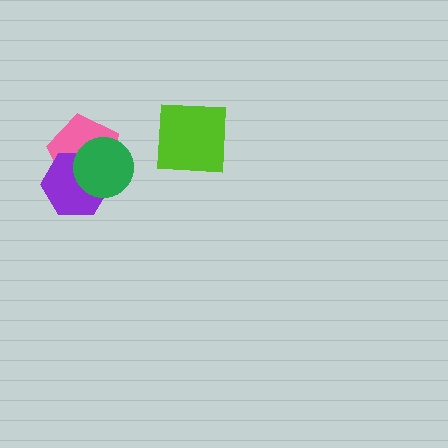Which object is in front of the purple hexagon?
The green circle is in front of the purple hexagon.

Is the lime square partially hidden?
No, no other shape covers it.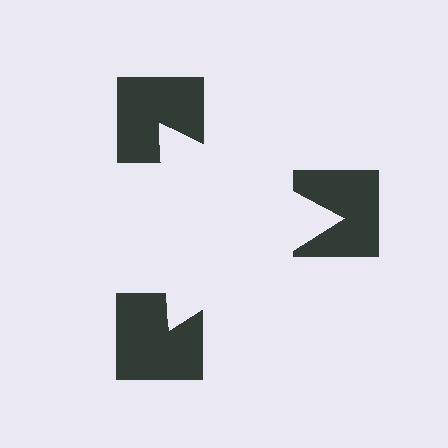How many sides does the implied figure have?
3 sides.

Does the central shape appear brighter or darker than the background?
It typically appears slightly brighter than the background, even though no actual brightness change is drawn.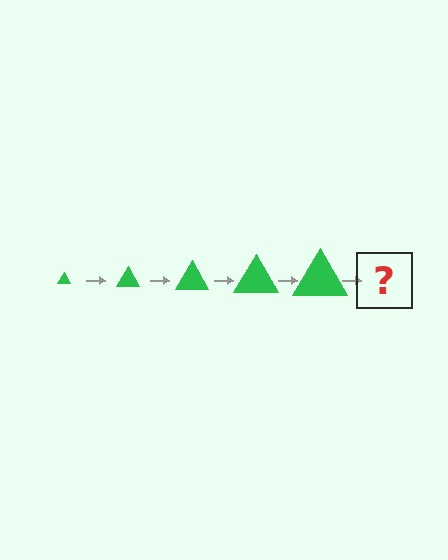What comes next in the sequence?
The next element should be a green triangle, larger than the previous one.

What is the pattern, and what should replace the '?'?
The pattern is that the triangle gets progressively larger each step. The '?' should be a green triangle, larger than the previous one.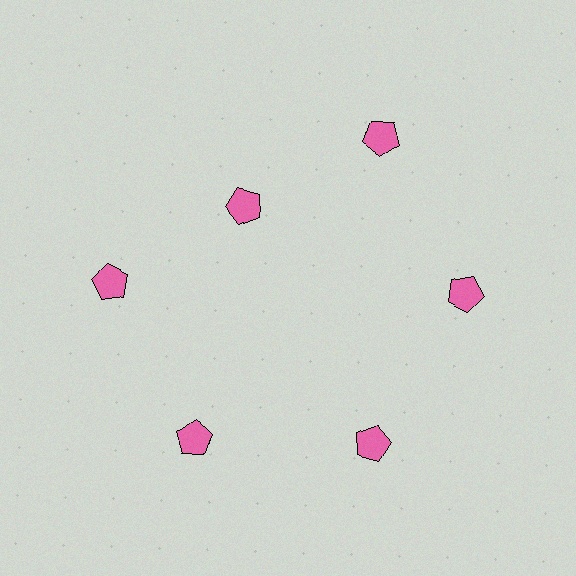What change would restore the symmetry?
The symmetry would be restored by moving it outward, back onto the ring so that all 6 pentagons sit at equal angles and equal distance from the center.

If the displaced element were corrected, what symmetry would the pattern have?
It would have 6-fold rotational symmetry — the pattern would map onto itself every 60 degrees.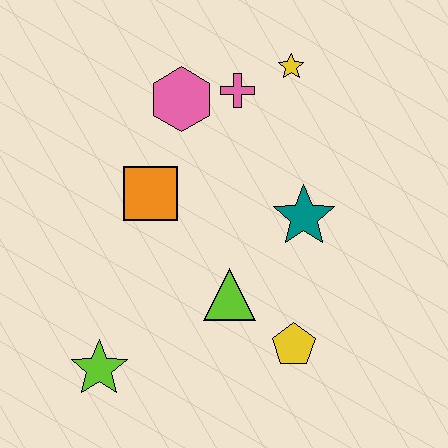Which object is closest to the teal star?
The lime triangle is closest to the teal star.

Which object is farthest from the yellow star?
The lime star is farthest from the yellow star.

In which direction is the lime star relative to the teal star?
The lime star is to the left of the teal star.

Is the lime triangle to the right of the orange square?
Yes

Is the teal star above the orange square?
No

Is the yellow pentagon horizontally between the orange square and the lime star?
No